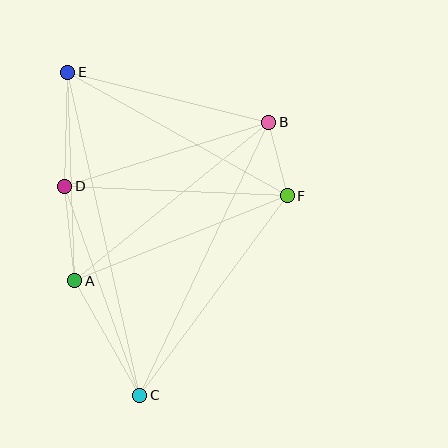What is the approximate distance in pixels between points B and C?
The distance between B and C is approximately 302 pixels.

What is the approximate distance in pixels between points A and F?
The distance between A and F is approximately 229 pixels.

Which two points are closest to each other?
Points B and F are closest to each other.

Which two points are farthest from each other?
Points C and E are farthest from each other.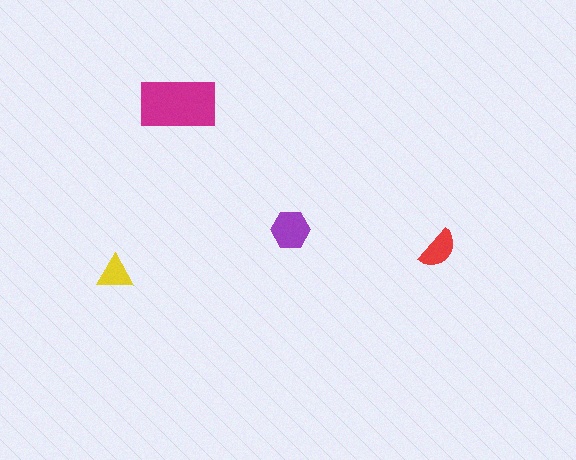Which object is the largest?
The magenta rectangle.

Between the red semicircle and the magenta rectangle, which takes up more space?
The magenta rectangle.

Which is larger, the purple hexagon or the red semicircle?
The purple hexagon.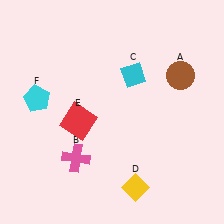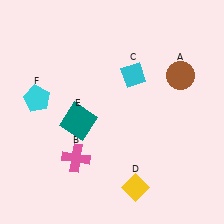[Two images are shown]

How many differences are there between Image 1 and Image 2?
There is 1 difference between the two images.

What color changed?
The square (E) changed from red in Image 1 to teal in Image 2.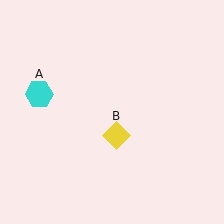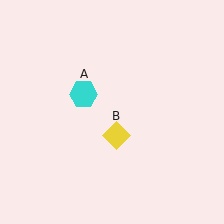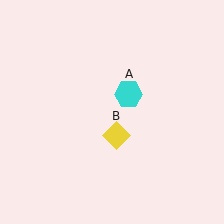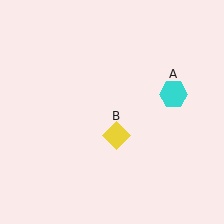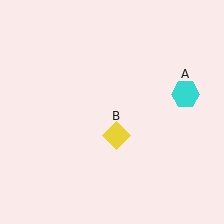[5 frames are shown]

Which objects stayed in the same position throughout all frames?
Yellow diamond (object B) remained stationary.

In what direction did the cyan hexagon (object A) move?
The cyan hexagon (object A) moved right.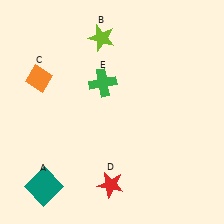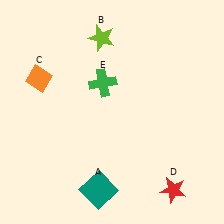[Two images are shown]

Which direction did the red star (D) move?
The red star (D) moved right.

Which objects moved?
The objects that moved are: the teal square (A), the red star (D).